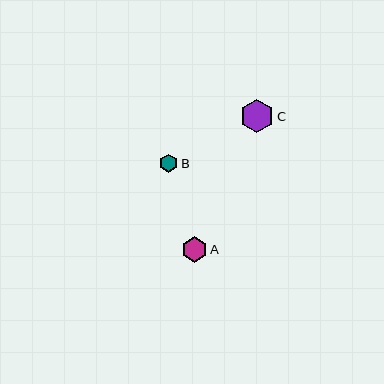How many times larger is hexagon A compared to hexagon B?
Hexagon A is approximately 1.4 times the size of hexagon B.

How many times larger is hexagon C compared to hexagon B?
Hexagon C is approximately 1.8 times the size of hexagon B.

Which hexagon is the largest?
Hexagon C is the largest with a size of approximately 33 pixels.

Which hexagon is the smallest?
Hexagon B is the smallest with a size of approximately 18 pixels.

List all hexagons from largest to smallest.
From largest to smallest: C, A, B.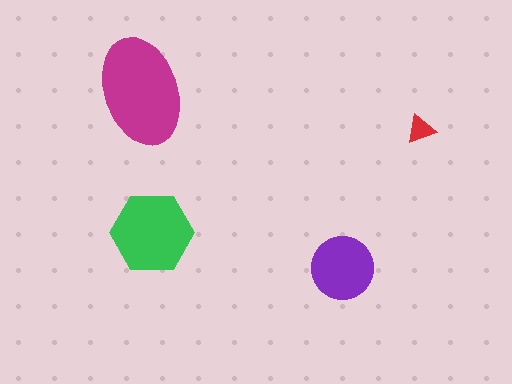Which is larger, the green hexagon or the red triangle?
The green hexagon.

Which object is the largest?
The magenta ellipse.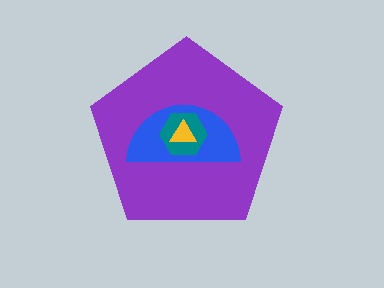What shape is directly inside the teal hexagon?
The yellow triangle.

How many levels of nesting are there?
4.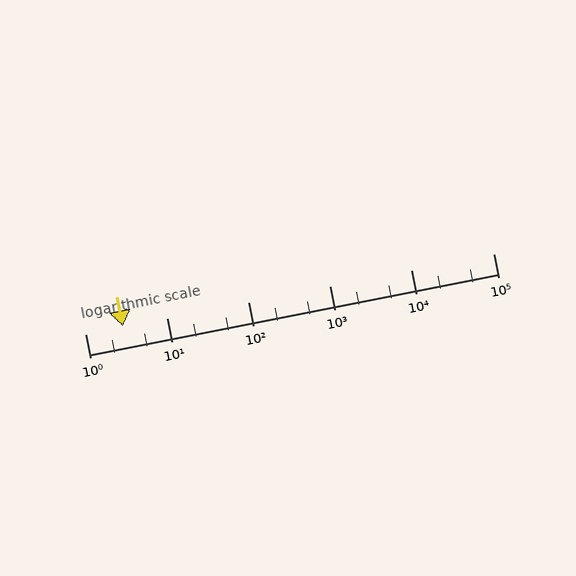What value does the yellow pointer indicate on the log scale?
The pointer indicates approximately 2.9.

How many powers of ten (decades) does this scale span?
The scale spans 5 decades, from 1 to 100000.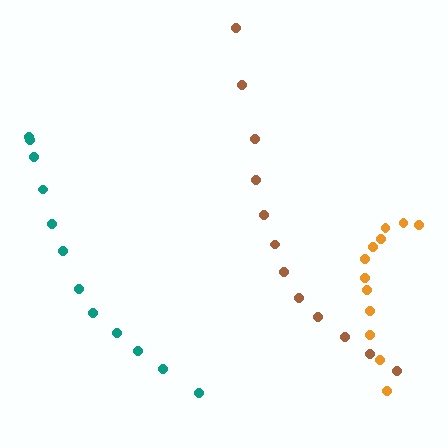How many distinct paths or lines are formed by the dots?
There are 3 distinct paths.